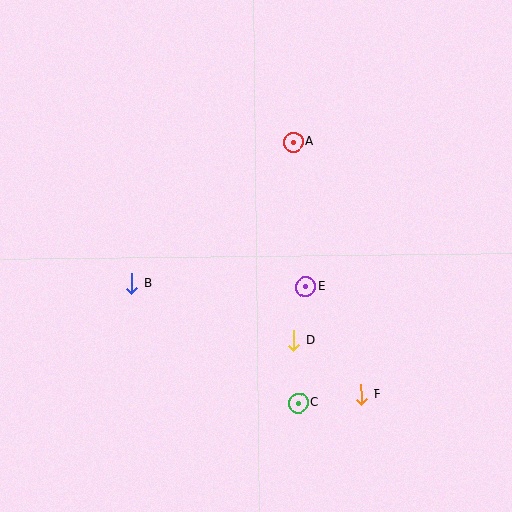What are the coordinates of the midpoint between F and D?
The midpoint between F and D is at (328, 367).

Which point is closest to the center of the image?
Point E at (306, 287) is closest to the center.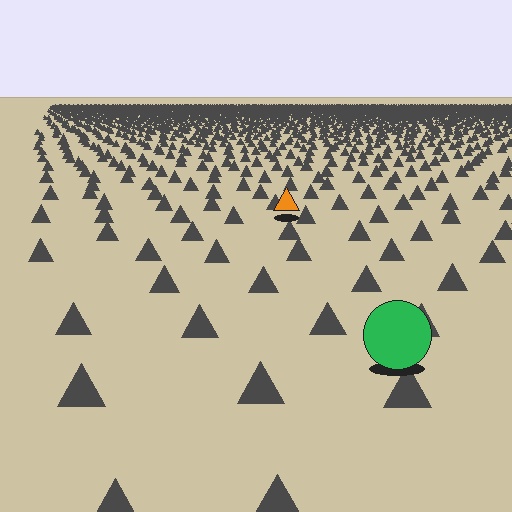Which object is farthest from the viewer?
The orange triangle is farthest from the viewer. It appears smaller and the ground texture around it is denser.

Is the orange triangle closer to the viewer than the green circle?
No. The green circle is closer — you can tell from the texture gradient: the ground texture is coarser near it.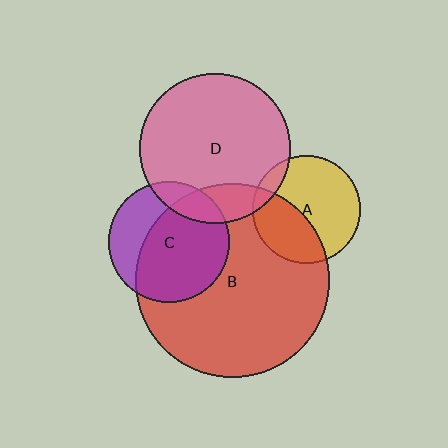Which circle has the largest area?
Circle B (red).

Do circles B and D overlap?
Yes.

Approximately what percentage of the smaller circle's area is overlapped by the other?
Approximately 15%.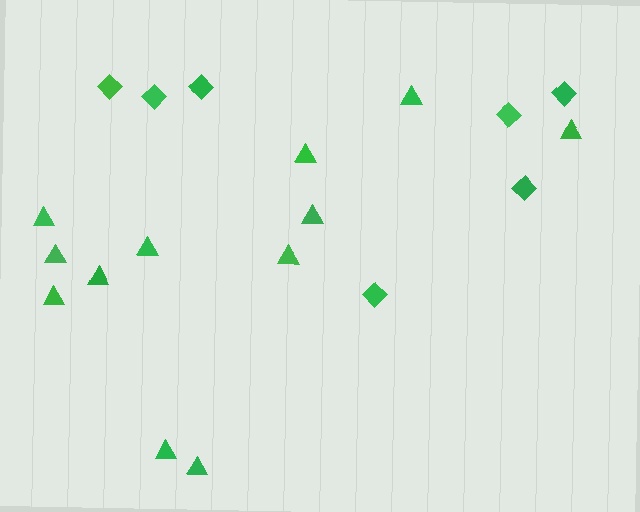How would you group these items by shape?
There are 2 groups: one group of diamonds (7) and one group of triangles (12).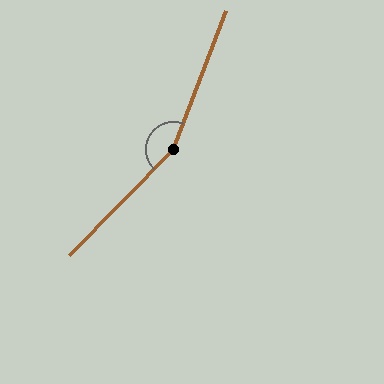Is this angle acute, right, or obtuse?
It is obtuse.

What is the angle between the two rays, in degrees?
Approximately 157 degrees.